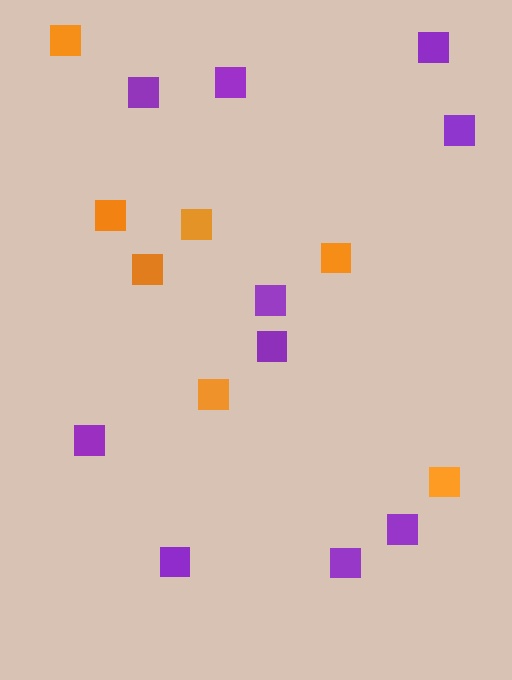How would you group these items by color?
There are 2 groups: one group of orange squares (7) and one group of purple squares (10).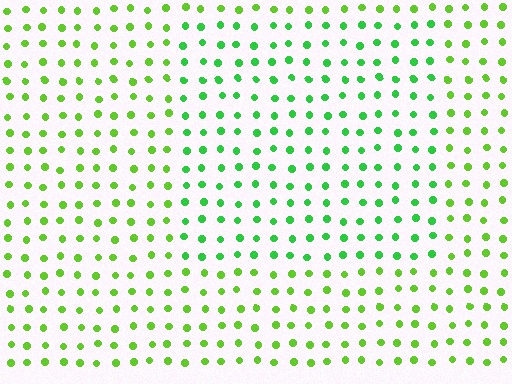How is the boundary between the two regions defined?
The boundary is defined purely by a slight shift in hue (about 28 degrees). Spacing, size, and orientation are identical on both sides.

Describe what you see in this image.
The image is filled with small lime elements in a uniform arrangement. A rectangle-shaped region is visible where the elements are tinted to a slightly different hue, forming a subtle color boundary.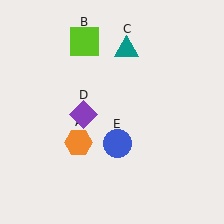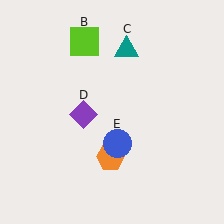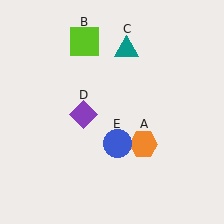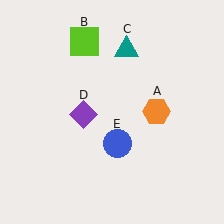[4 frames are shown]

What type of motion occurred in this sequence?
The orange hexagon (object A) rotated counterclockwise around the center of the scene.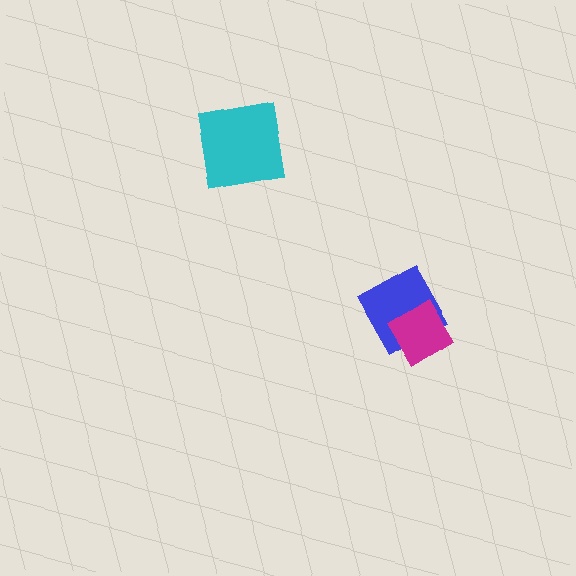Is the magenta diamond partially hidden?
No, no other shape covers it.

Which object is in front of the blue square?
The magenta diamond is in front of the blue square.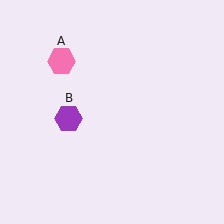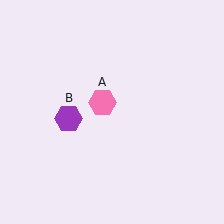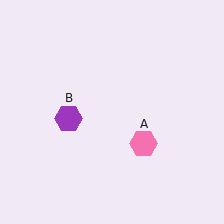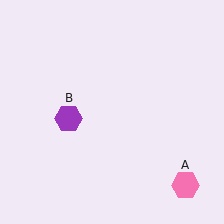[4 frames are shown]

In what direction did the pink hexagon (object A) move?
The pink hexagon (object A) moved down and to the right.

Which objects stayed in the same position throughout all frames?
Purple hexagon (object B) remained stationary.